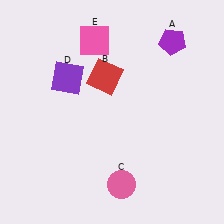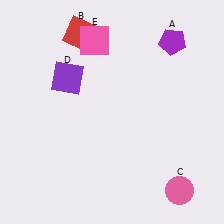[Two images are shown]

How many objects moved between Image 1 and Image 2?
2 objects moved between the two images.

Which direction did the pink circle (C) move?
The pink circle (C) moved right.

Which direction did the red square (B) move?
The red square (B) moved up.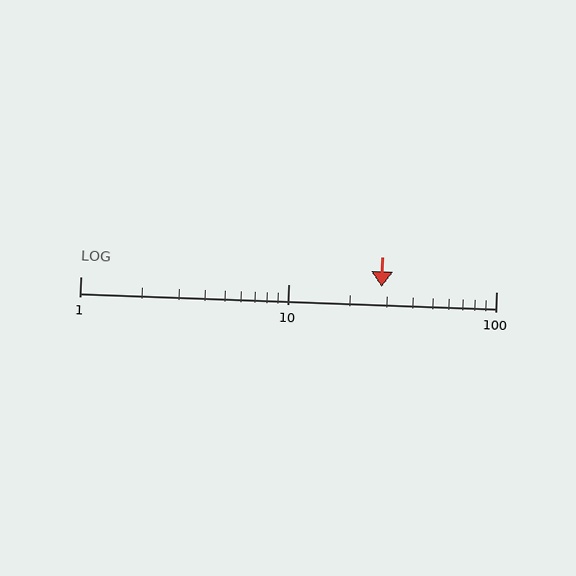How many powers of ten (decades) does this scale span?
The scale spans 2 decades, from 1 to 100.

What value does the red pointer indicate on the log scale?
The pointer indicates approximately 28.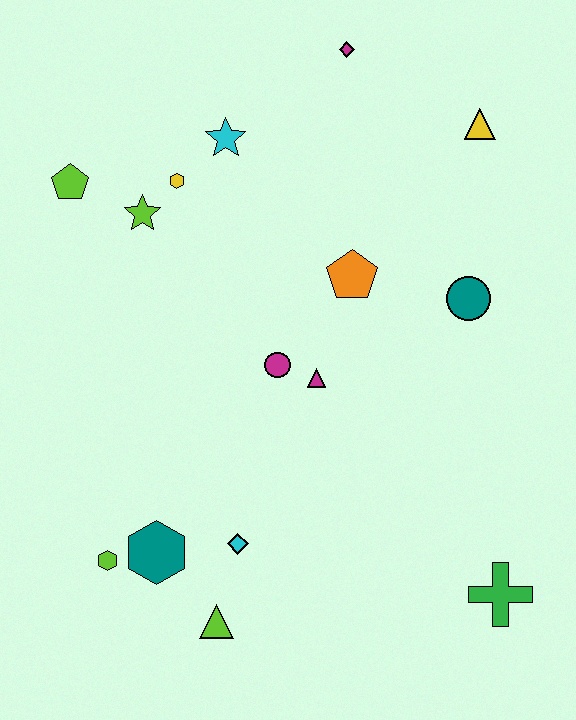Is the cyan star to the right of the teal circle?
No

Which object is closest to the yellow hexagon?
The lime star is closest to the yellow hexagon.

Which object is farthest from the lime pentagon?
The green cross is farthest from the lime pentagon.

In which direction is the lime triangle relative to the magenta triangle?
The lime triangle is below the magenta triangle.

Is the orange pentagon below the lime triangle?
No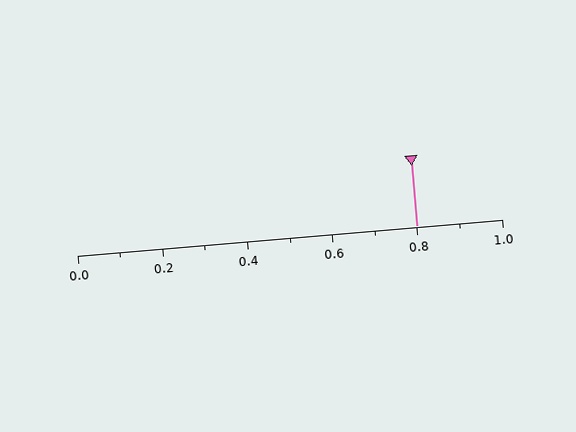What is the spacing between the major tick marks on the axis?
The major ticks are spaced 0.2 apart.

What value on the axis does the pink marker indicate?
The marker indicates approximately 0.8.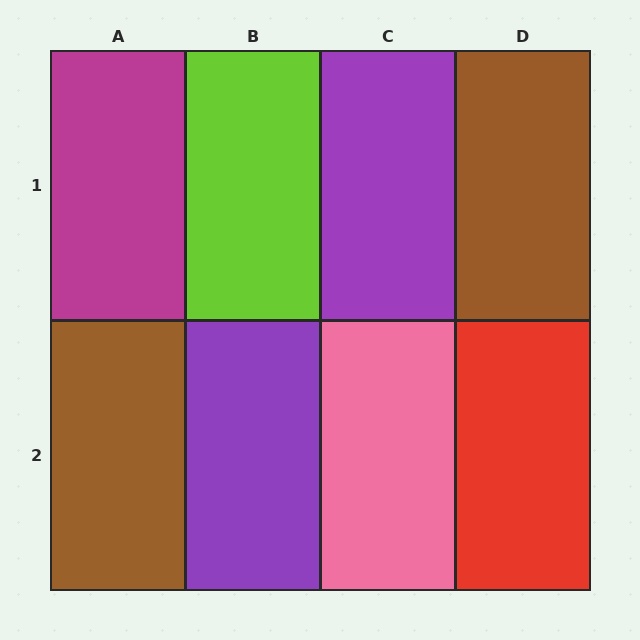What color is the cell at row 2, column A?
Brown.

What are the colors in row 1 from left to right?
Magenta, lime, purple, brown.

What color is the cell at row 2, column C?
Pink.